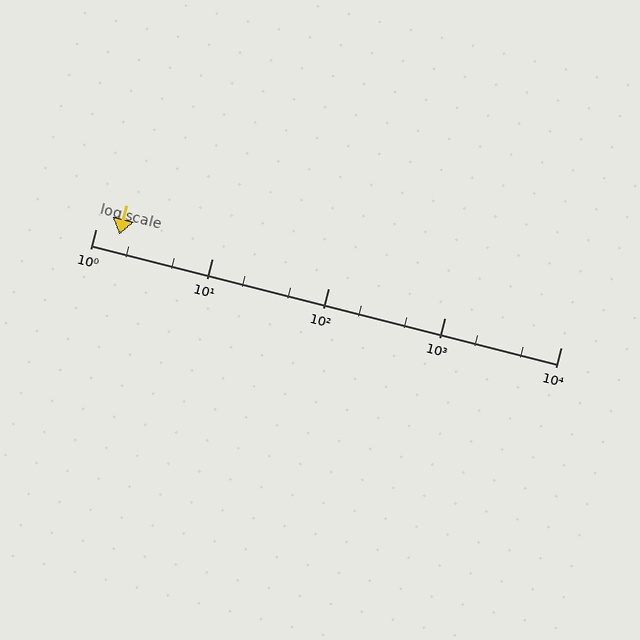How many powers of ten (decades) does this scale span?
The scale spans 4 decades, from 1 to 10000.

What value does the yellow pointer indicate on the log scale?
The pointer indicates approximately 1.6.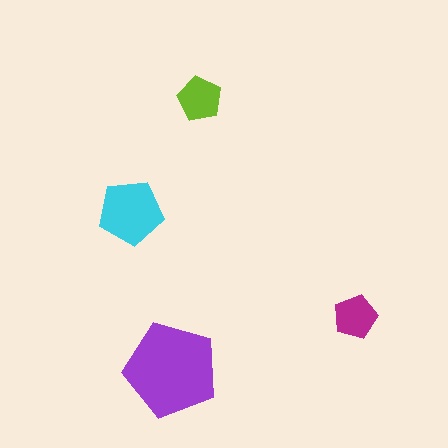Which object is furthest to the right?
The magenta pentagon is rightmost.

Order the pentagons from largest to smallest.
the purple one, the cyan one, the lime one, the magenta one.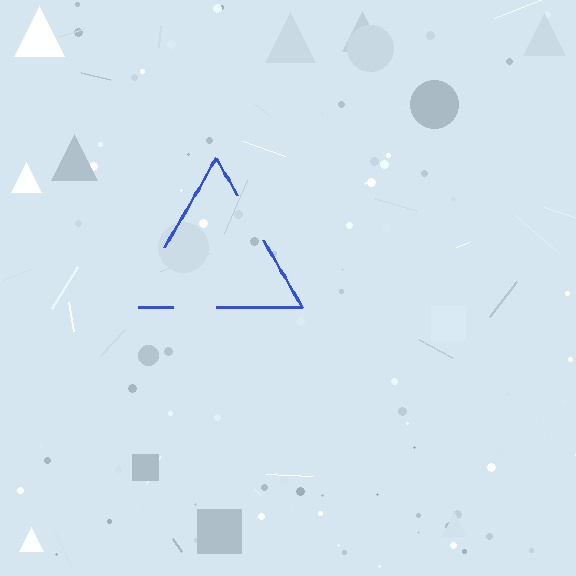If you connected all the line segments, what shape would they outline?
They would outline a triangle.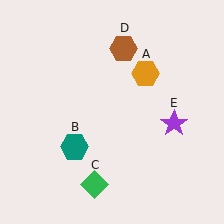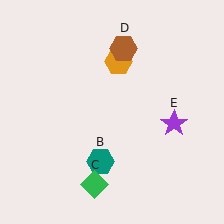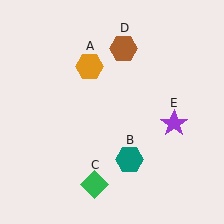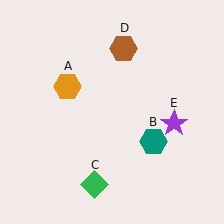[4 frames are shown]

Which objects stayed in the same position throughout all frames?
Green diamond (object C) and brown hexagon (object D) and purple star (object E) remained stationary.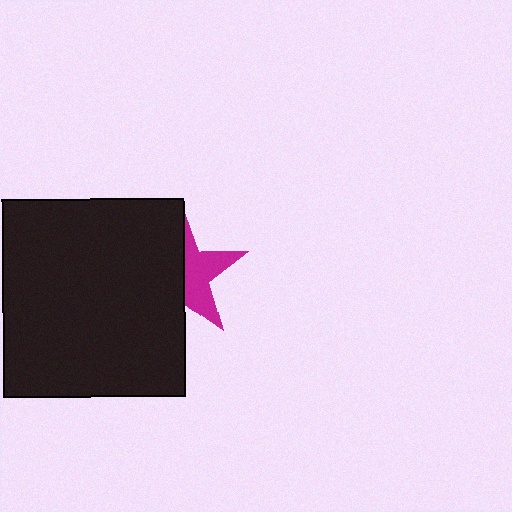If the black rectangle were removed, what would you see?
You would see the complete magenta star.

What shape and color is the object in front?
The object in front is a black rectangle.